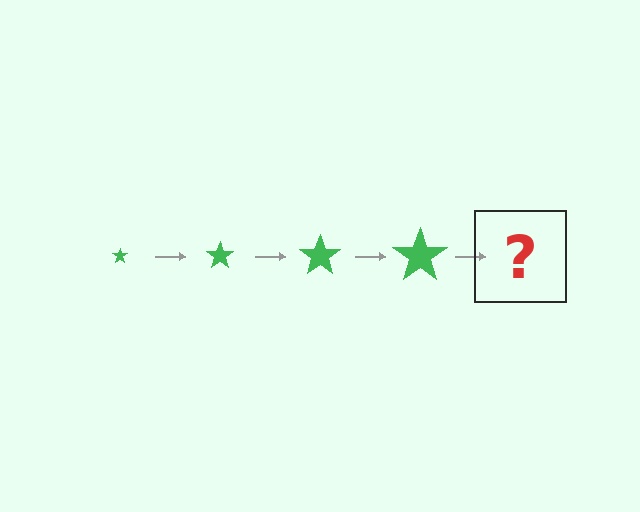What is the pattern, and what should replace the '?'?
The pattern is that the star gets progressively larger each step. The '?' should be a green star, larger than the previous one.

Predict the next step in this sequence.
The next step is a green star, larger than the previous one.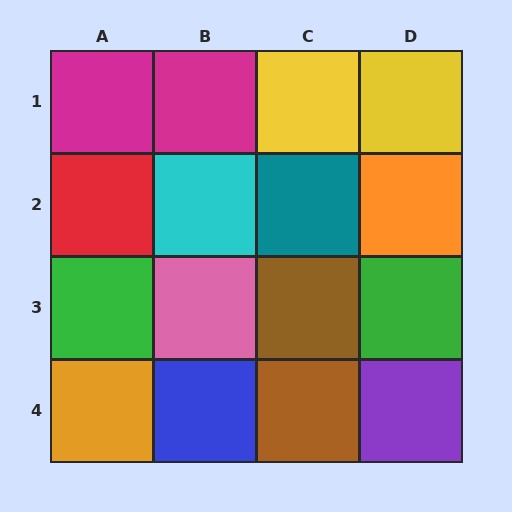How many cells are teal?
1 cell is teal.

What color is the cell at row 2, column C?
Teal.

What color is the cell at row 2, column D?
Orange.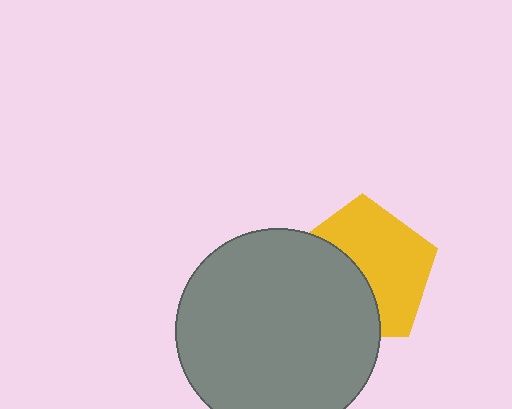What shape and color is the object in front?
The object in front is a gray circle.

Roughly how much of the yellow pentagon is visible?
About half of it is visible (roughly 57%).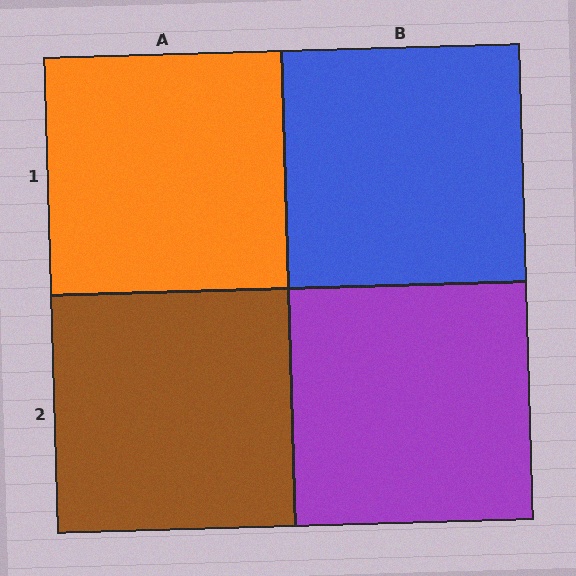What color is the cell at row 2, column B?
Purple.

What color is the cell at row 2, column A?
Brown.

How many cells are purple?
1 cell is purple.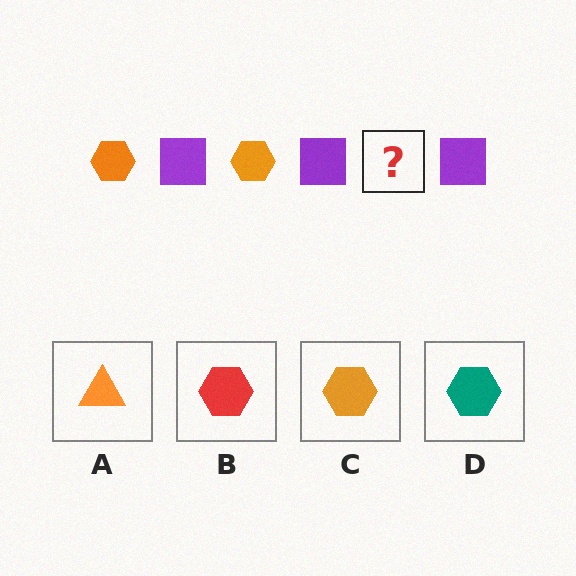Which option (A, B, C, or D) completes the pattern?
C.